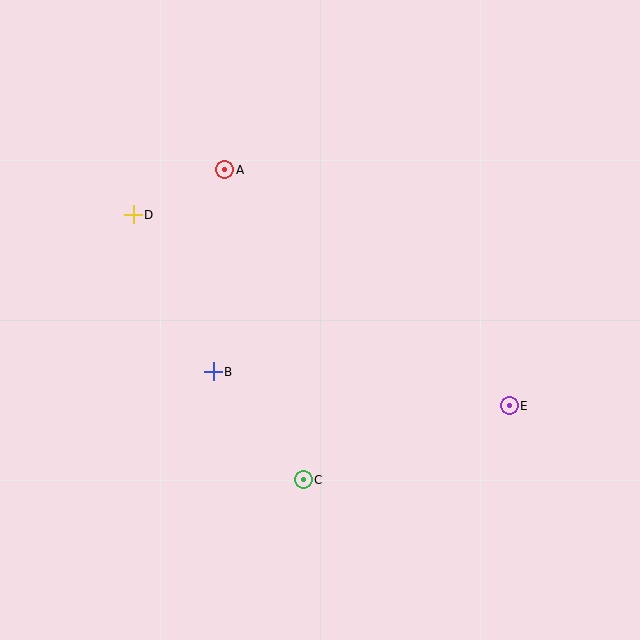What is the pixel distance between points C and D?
The distance between C and D is 315 pixels.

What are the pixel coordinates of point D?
Point D is at (133, 215).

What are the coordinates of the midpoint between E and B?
The midpoint between E and B is at (361, 389).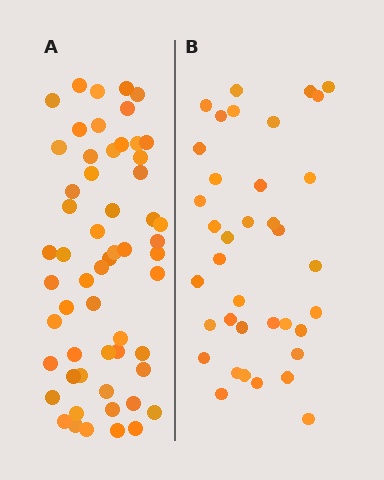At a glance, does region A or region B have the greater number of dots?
Region A (the left region) has more dots.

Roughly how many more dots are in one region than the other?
Region A has approximately 20 more dots than region B.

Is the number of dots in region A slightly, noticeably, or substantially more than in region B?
Region A has substantially more. The ratio is roughly 1.5 to 1.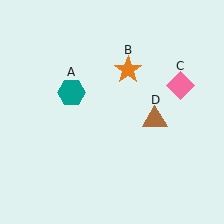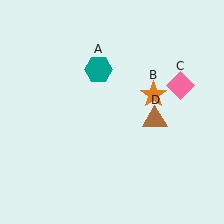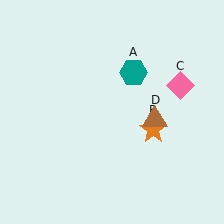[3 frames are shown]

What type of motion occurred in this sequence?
The teal hexagon (object A), orange star (object B) rotated clockwise around the center of the scene.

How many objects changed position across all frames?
2 objects changed position: teal hexagon (object A), orange star (object B).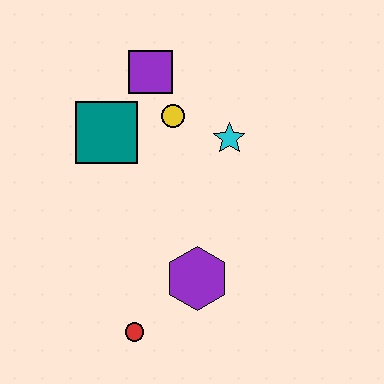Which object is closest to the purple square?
The yellow circle is closest to the purple square.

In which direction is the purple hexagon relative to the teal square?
The purple hexagon is below the teal square.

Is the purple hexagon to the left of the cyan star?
Yes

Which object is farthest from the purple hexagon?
The purple square is farthest from the purple hexagon.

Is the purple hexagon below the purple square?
Yes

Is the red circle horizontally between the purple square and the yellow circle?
No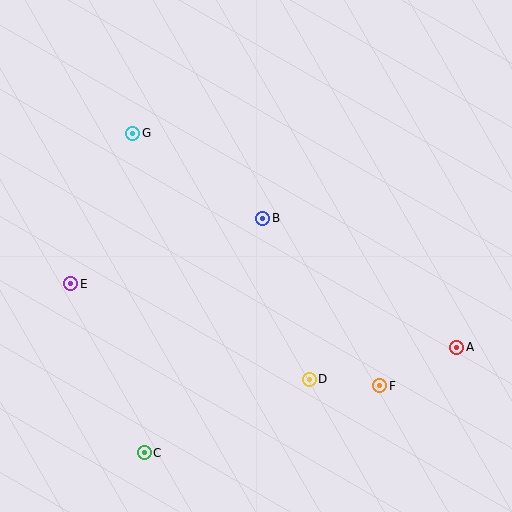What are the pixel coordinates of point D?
Point D is at (309, 379).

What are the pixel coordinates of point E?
Point E is at (71, 284).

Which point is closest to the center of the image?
Point B at (263, 218) is closest to the center.